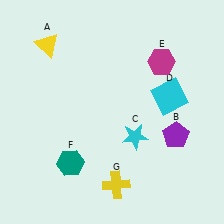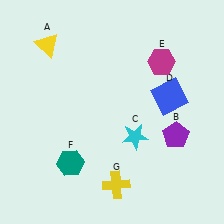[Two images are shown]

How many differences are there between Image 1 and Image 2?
There is 1 difference between the two images.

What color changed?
The square (D) changed from cyan in Image 1 to blue in Image 2.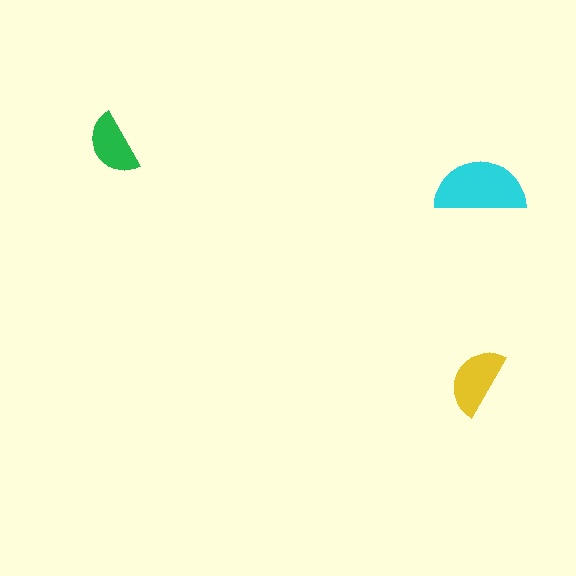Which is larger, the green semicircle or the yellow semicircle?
The yellow one.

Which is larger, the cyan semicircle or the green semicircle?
The cyan one.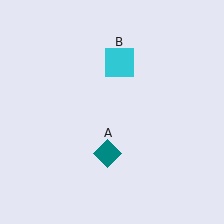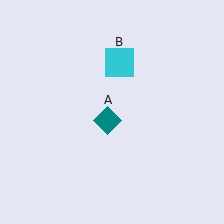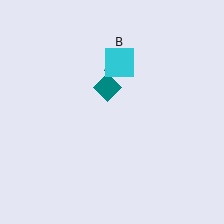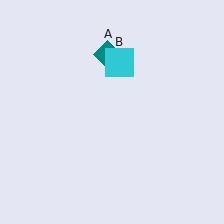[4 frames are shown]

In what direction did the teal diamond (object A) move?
The teal diamond (object A) moved up.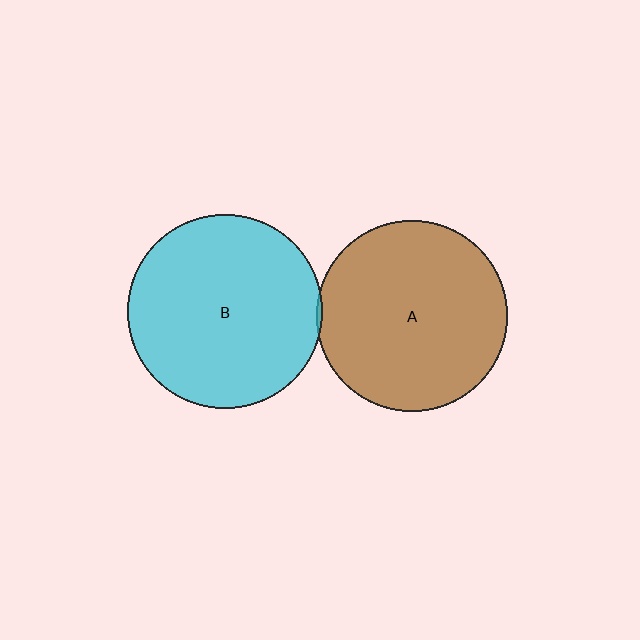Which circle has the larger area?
Circle B (cyan).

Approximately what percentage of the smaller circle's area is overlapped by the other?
Approximately 5%.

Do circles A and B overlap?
Yes.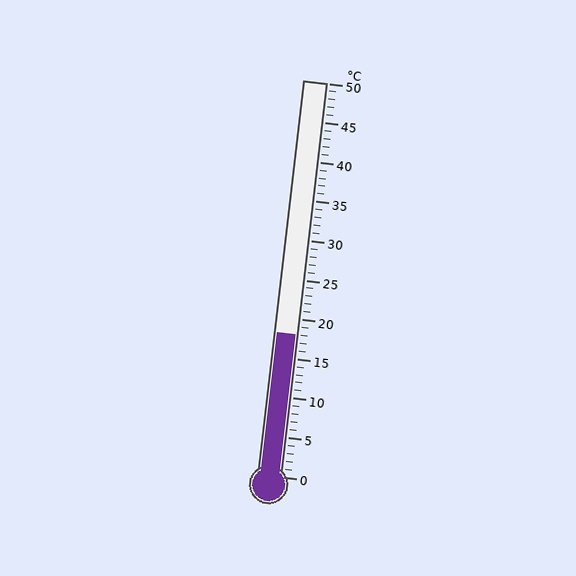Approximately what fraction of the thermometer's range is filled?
The thermometer is filled to approximately 35% of its range.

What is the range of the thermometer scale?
The thermometer scale ranges from 0°C to 50°C.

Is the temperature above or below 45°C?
The temperature is below 45°C.